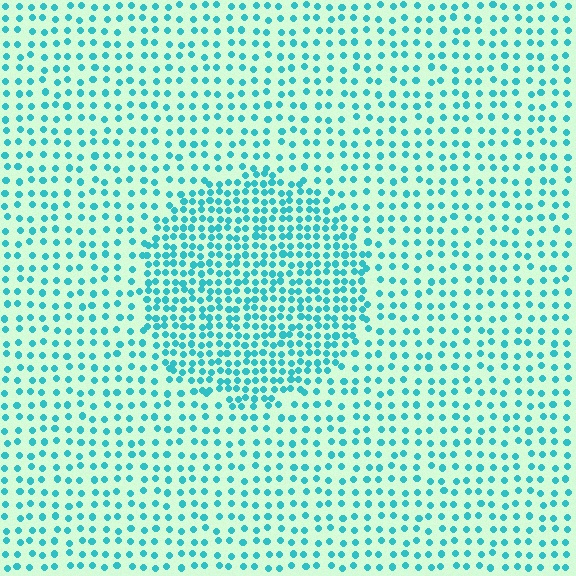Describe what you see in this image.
The image contains small cyan elements arranged at two different densities. A circle-shaped region is visible where the elements are more densely packed than the surrounding area.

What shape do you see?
I see a circle.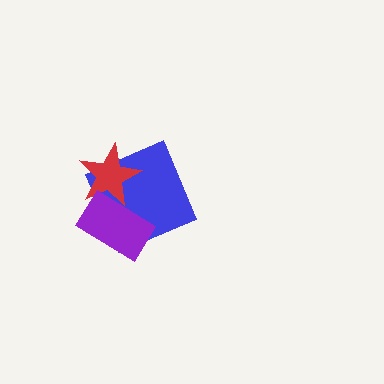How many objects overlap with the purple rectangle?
2 objects overlap with the purple rectangle.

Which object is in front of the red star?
The purple rectangle is in front of the red star.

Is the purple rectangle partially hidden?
No, no other shape covers it.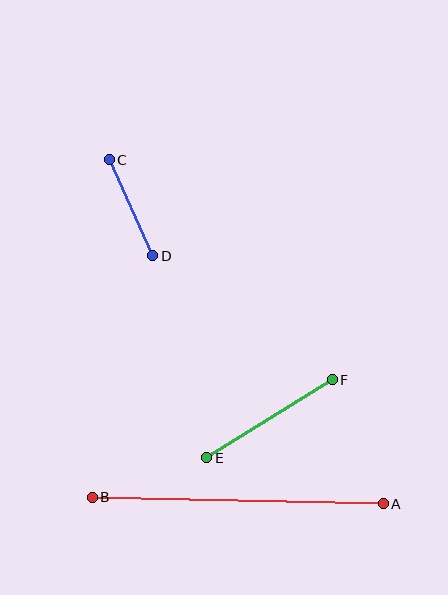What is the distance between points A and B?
The distance is approximately 291 pixels.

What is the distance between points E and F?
The distance is approximately 148 pixels.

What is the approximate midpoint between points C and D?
The midpoint is at approximately (131, 208) pixels.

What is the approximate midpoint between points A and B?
The midpoint is at approximately (238, 501) pixels.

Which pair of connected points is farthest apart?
Points A and B are farthest apart.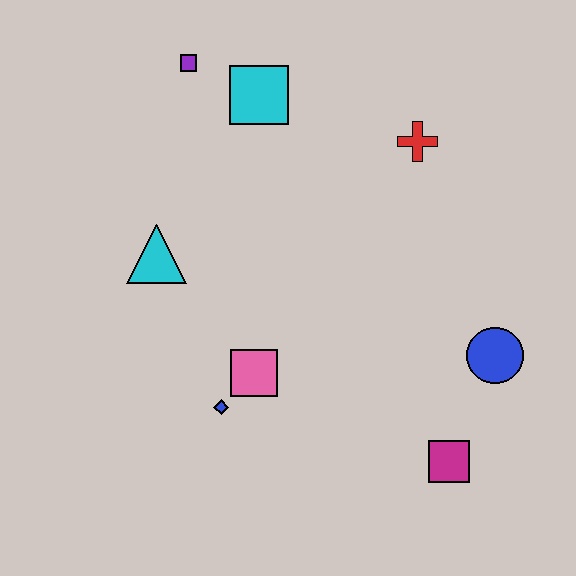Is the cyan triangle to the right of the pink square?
No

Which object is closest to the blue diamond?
The pink square is closest to the blue diamond.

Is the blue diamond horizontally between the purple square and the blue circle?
Yes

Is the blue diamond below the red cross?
Yes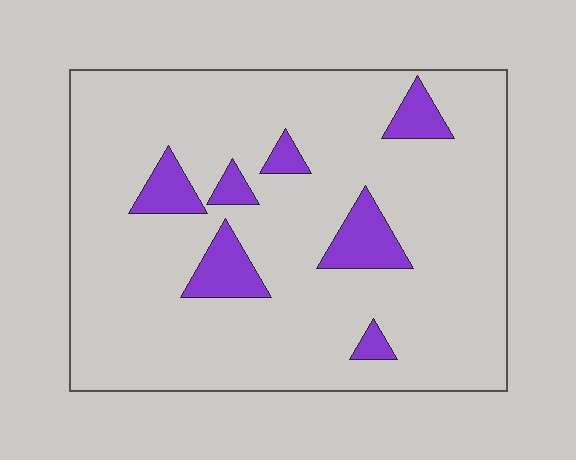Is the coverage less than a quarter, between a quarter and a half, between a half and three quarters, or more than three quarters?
Less than a quarter.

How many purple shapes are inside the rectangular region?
7.